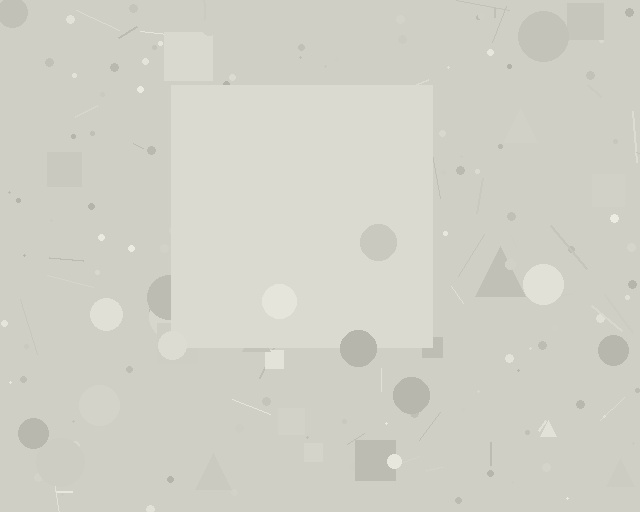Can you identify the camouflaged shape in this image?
The camouflaged shape is a square.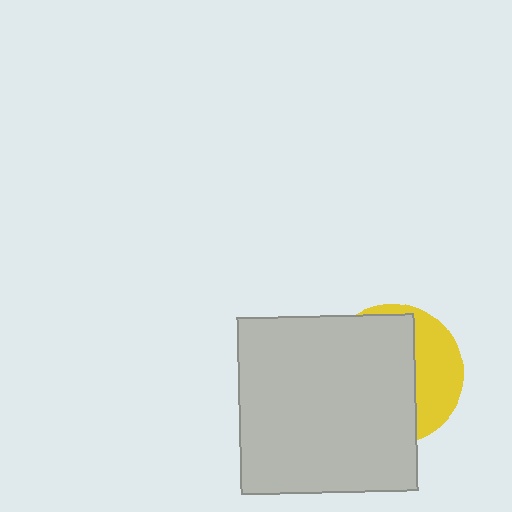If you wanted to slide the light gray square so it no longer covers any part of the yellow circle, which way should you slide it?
Slide it left — that is the most direct way to separate the two shapes.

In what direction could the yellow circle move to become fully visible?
The yellow circle could move right. That would shift it out from behind the light gray square entirely.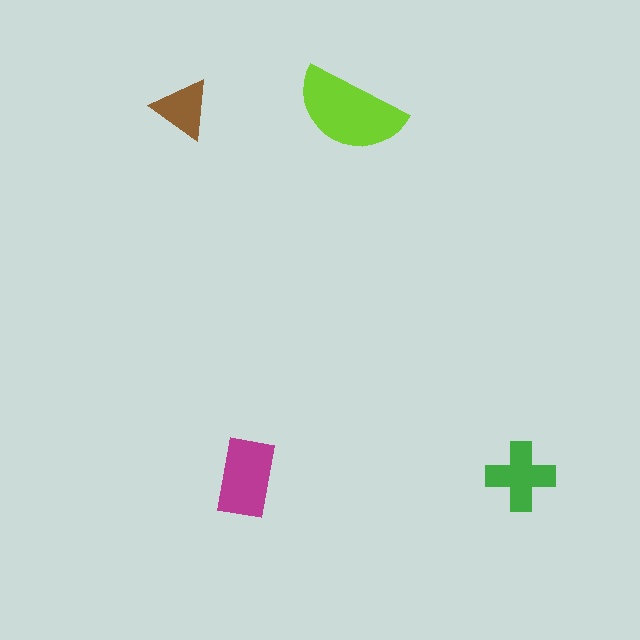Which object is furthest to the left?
The brown triangle is leftmost.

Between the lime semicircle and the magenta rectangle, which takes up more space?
The lime semicircle.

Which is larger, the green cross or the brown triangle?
The green cross.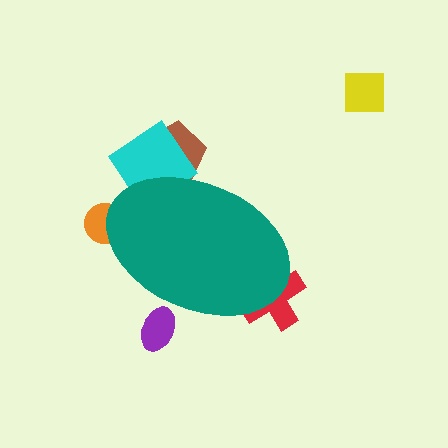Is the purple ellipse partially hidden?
Yes, the purple ellipse is partially hidden behind the teal ellipse.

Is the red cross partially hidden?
Yes, the red cross is partially hidden behind the teal ellipse.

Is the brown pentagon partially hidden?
Yes, the brown pentagon is partially hidden behind the teal ellipse.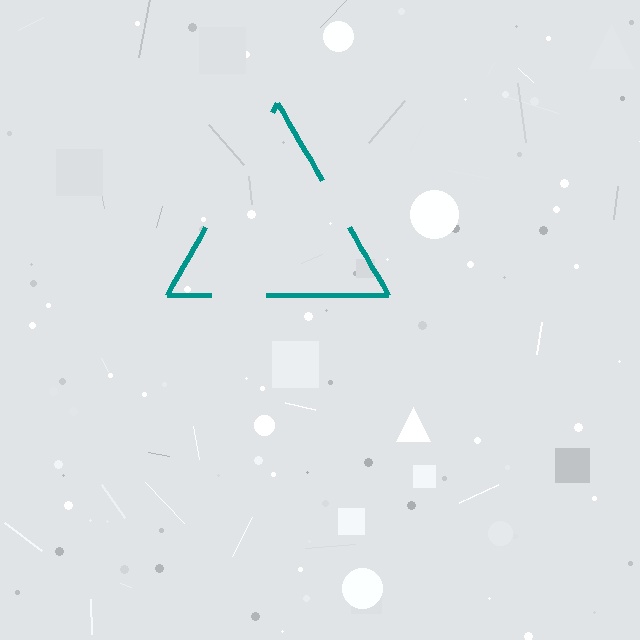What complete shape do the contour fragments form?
The contour fragments form a triangle.